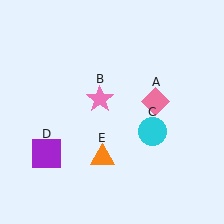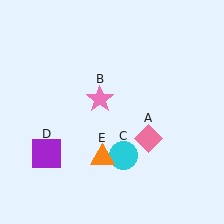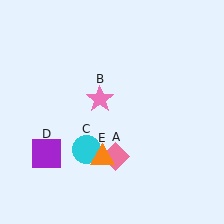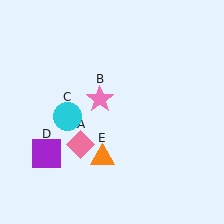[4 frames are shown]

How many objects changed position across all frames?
2 objects changed position: pink diamond (object A), cyan circle (object C).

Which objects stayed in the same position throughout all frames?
Pink star (object B) and purple square (object D) and orange triangle (object E) remained stationary.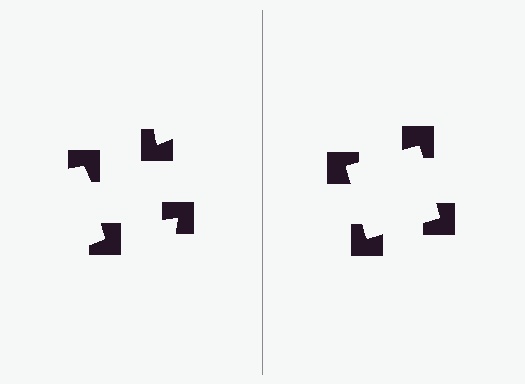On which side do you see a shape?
An illusory square appears on the right side. On the left side the wedge cuts are rotated, so no coherent shape forms.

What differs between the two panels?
The notched squares are positioned identically on both sides; only the wedge orientations differ. On the right they align to a square; on the left they are misaligned.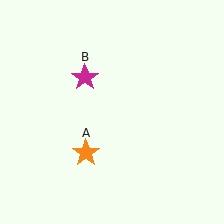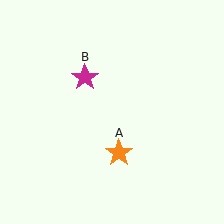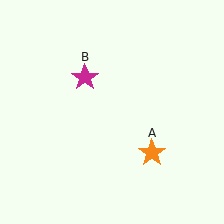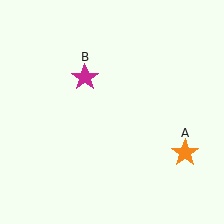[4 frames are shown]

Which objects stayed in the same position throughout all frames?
Magenta star (object B) remained stationary.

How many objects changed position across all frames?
1 object changed position: orange star (object A).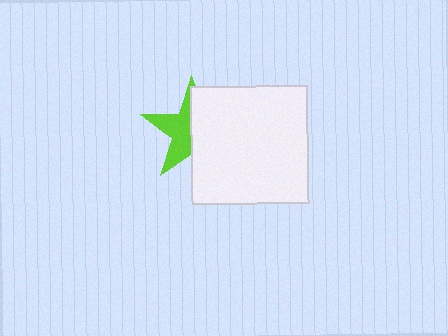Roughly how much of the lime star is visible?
About half of it is visible (roughly 48%).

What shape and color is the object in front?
The object in front is a white square.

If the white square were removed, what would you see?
You would see the complete lime star.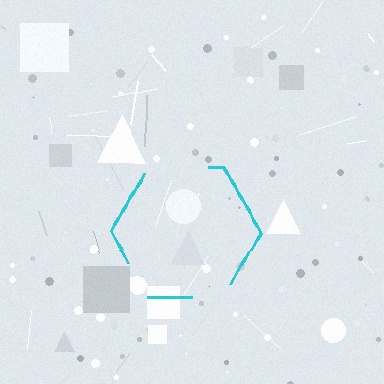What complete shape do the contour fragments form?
The contour fragments form a hexagon.